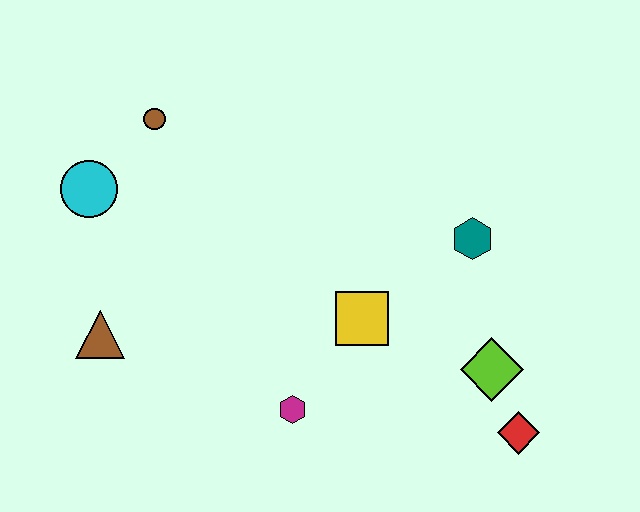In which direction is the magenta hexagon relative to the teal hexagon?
The magenta hexagon is to the left of the teal hexagon.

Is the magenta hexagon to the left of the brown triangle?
No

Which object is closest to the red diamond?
The lime diamond is closest to the red diamond.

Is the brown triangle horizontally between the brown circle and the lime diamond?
No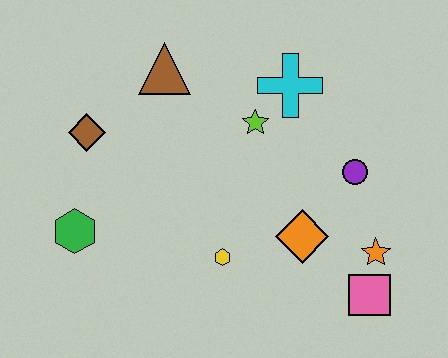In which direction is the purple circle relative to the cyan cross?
The purple circle is below the cyan cross.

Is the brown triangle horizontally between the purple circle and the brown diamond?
Yes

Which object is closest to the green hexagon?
The brown diamond is closest to the green hexagon.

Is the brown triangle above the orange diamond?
Yes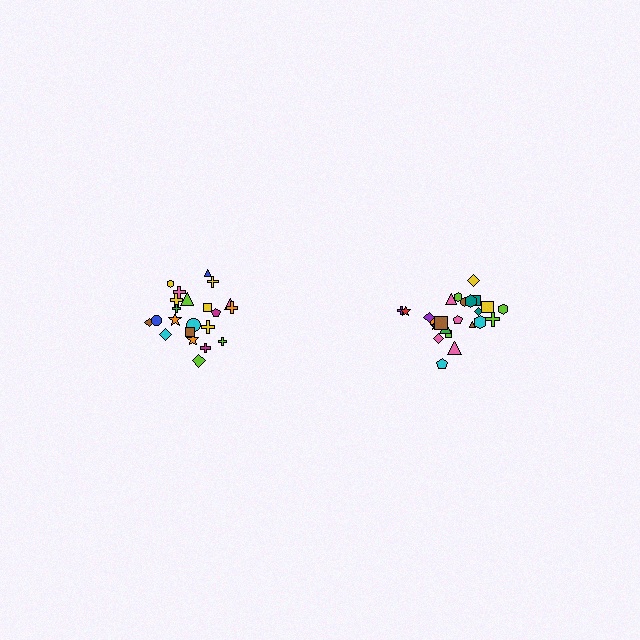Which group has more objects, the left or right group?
The right group.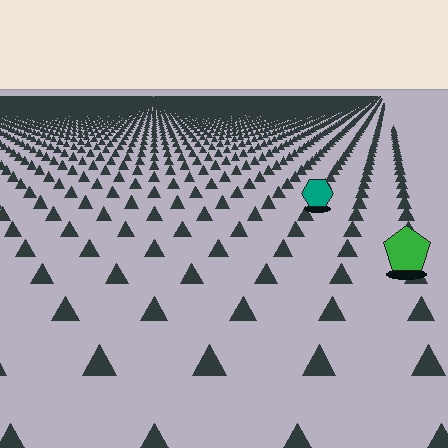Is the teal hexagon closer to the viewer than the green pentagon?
No. The green pentagon is closer — you can tell from the texture gradient: the ground texture is coarser near it.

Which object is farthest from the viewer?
The teal hexagon is farthest from the viewer. It appears smaller and the ground texture around it is denser.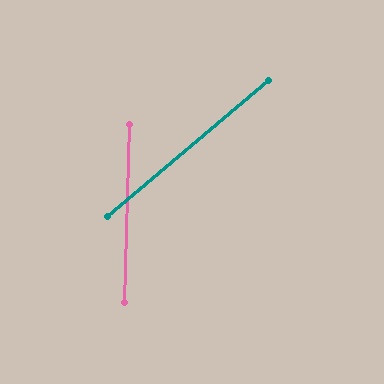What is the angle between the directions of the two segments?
Approximately 49 degrees.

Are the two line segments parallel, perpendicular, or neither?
Neither parallel nor perpendicular — they differ by about 49°.